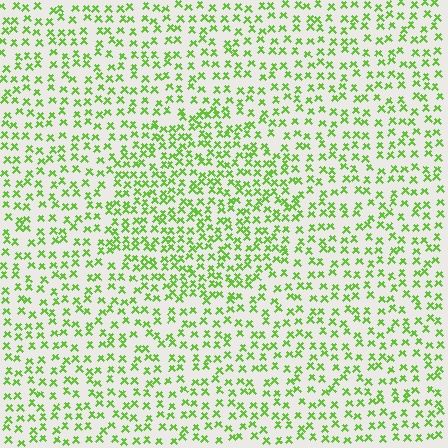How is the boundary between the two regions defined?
The boundary is defined by a change in element density (approximately 1.6x ratio). All elements are the same color, size, and shape.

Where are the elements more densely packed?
The elements are more densely packed inside the circle boundary.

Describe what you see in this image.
The image contains small lime elements arranged at two different densities. A circle-shaped region is visible where the elements are more densely packed than the surrounding area.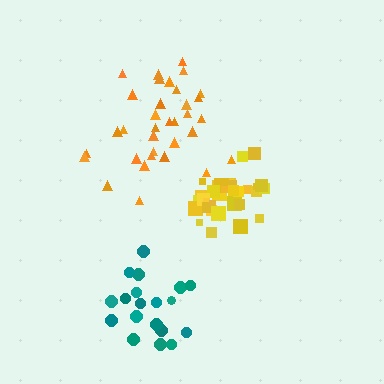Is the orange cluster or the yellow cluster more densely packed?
Yellow.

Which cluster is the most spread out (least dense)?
Teal.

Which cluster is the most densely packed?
Yellow.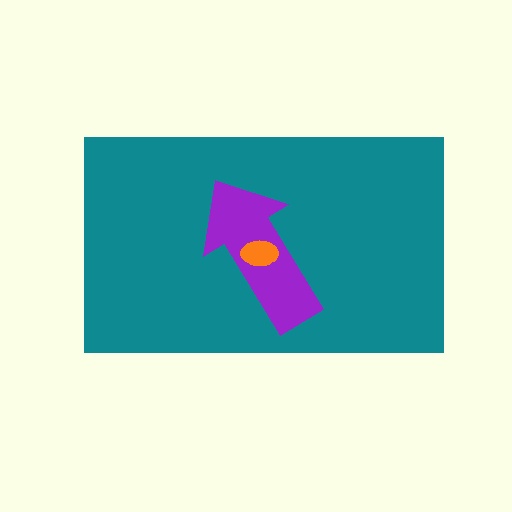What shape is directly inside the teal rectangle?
The purple arrow.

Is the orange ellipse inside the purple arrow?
Yes.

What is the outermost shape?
The teal rectangle.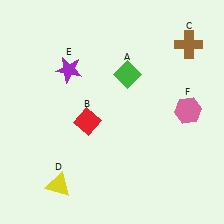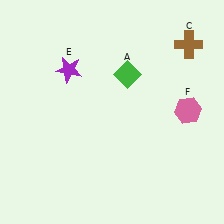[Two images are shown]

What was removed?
The yellow triangle (D), the red diamond (B) were removed in Image 2.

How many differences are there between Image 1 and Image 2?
There are 2 differences between the two images.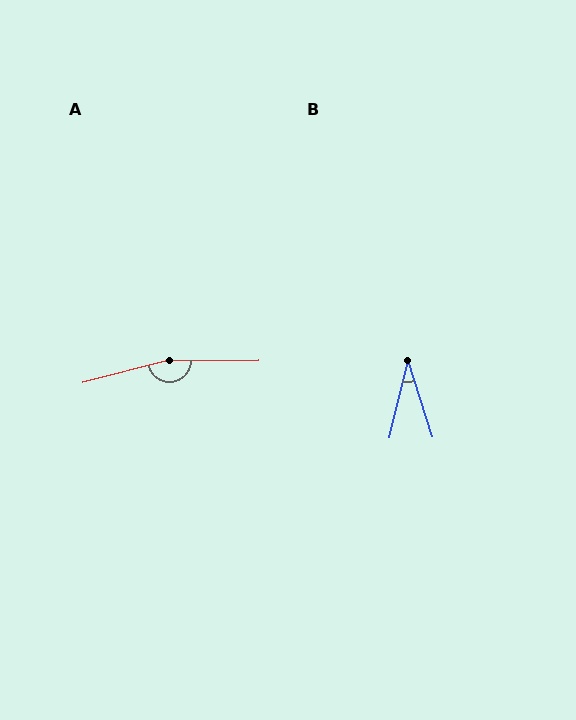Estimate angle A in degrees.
Approximately 165 degrees.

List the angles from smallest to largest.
B (31°), A (165°).